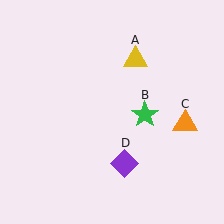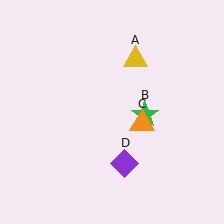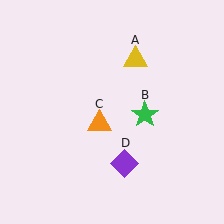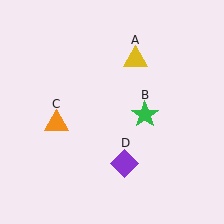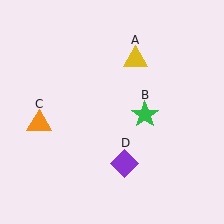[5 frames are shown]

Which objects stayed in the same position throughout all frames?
Yellow triangle (object A) and green star (object B) and purple diamond (object D) remained stationary.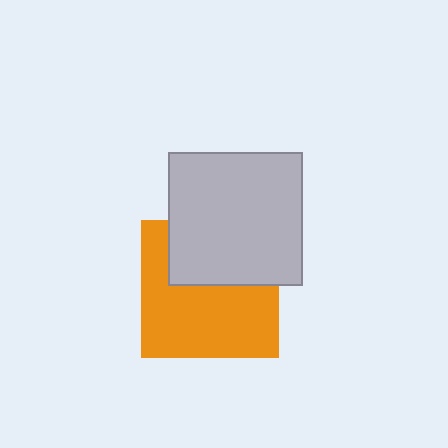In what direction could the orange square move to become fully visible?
The orange square could move down. That would shift it out from behind the light gray square entirely.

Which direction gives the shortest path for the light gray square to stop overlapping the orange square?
Moving up gives the shortest separation.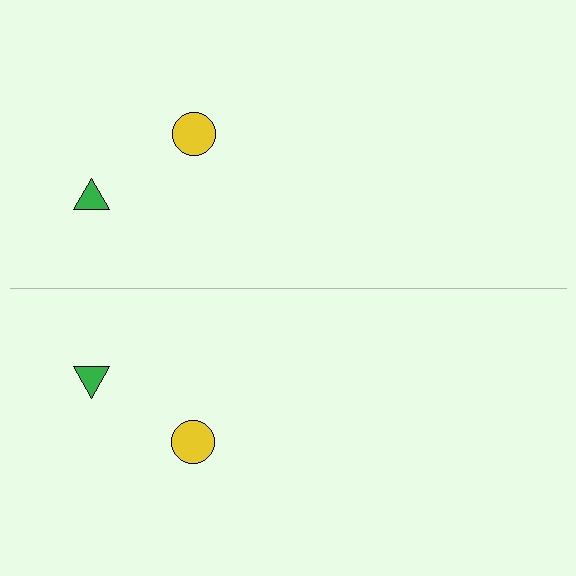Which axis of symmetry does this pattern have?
The pattern has a horizontal axis of symmetry running through the center of the image.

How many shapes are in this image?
There are 4 shapes in this image.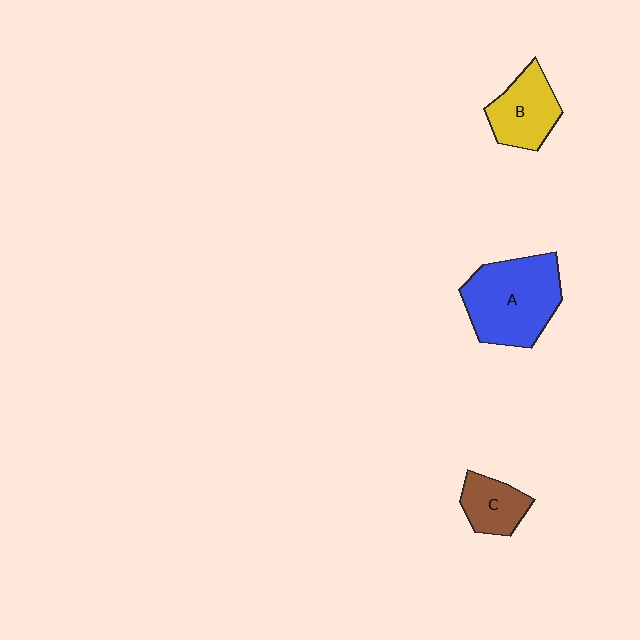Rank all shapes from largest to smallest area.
From largest to smallest: A (blue), B (yellow), C (brown).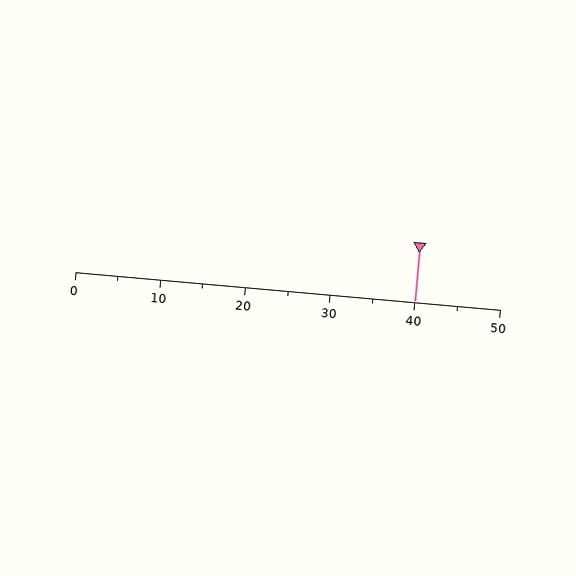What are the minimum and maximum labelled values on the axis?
The axis runs from 0 to 50.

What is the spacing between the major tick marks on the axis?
The major ticks are spaced 10 apart.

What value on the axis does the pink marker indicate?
The marker indicates approximately 40.